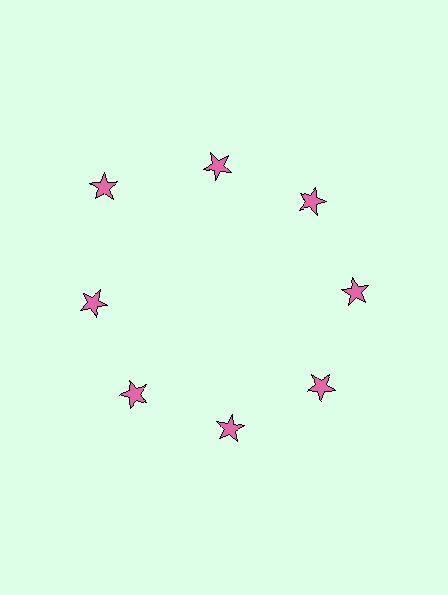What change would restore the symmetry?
The symmetry would be restored by moving it inward, back onto the ring so that all 8 stars sit at equal angles and equal distance from the center.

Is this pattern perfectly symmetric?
No. The 8 pink stars are arranged in a ring, but one element near the 10 o'clock position is pushed outward from the center, breaking the 8-fold rotational symmetry.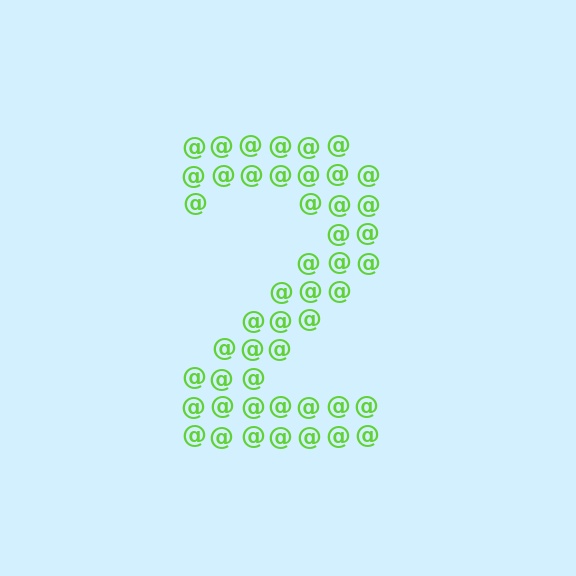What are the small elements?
The small elements are at signs.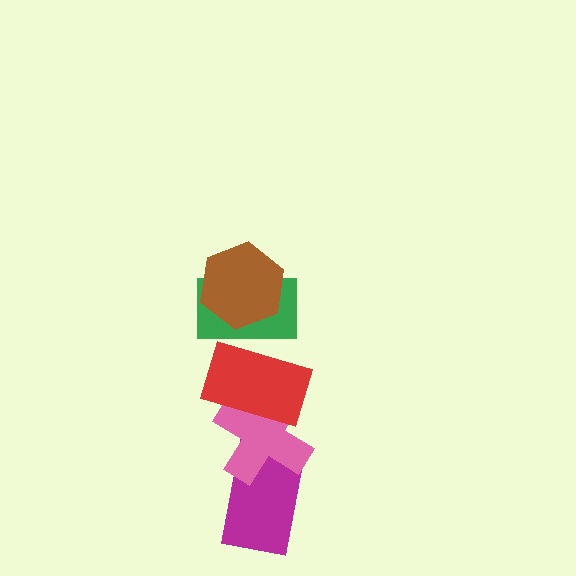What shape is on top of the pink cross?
The red rectangle is on top of the pink cross.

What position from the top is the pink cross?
The pink cross is 4th from the top.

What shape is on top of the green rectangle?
The brown hexagon is on top of the green rectangle.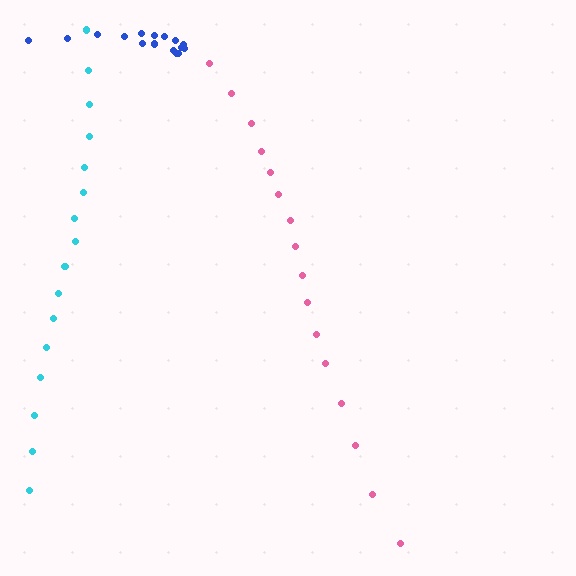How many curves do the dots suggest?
There are 3 distinct paths.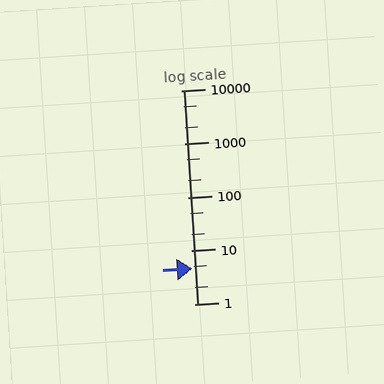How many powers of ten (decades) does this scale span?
The scale spans 4 decades, from 1 to 10000.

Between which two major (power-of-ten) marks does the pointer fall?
The pointer is between 1 and 10.